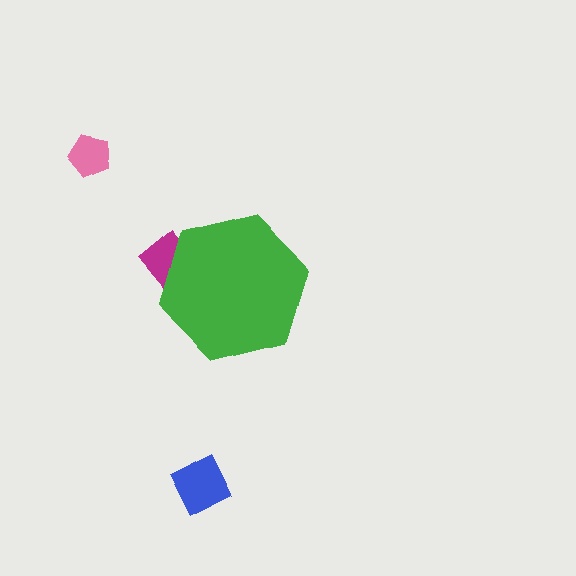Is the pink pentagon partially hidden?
No, the pink pentagon is fully visible.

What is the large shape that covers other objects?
A green hexagon.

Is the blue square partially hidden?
No, the blue square is fully visible.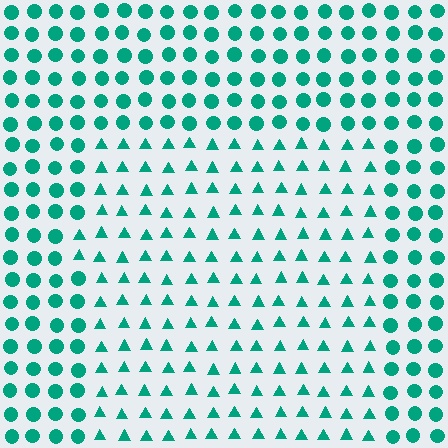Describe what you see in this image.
The image is filled with small teal elements arranged in a uniform grid. A rectangle-shaped region contains triangles, while the surrounding area contains circles. The boundary is defined purely by the change in element shape.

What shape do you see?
I see a rectangle.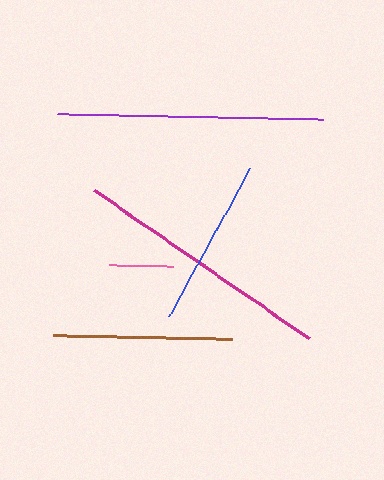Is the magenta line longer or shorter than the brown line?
The magenta line is longer than the brown line.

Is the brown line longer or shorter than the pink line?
The brown line is longer than the pink line.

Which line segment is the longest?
The purple line is the longest at approximately 266 pixels.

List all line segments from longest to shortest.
From longest to shortest: purple, magenta, brown, blue, pink.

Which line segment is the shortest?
The pink line is the shortest at approximately 64 pixels.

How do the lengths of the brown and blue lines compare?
The brown and blue lines are approximately the same length.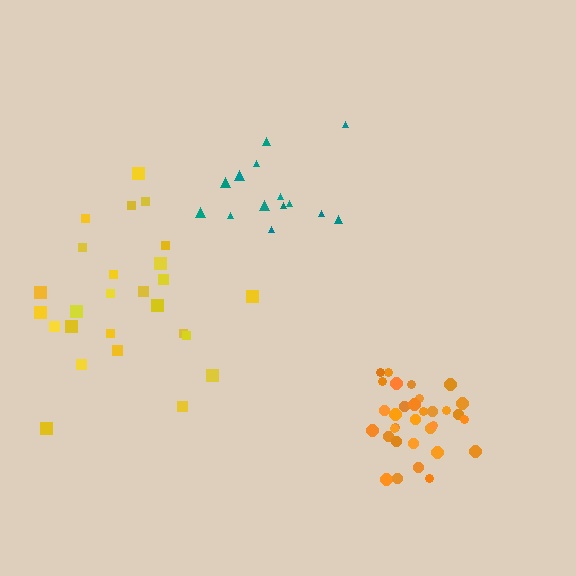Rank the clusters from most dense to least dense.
orange, teal, yellow.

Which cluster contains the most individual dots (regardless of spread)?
Orange (32).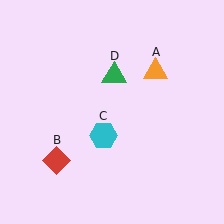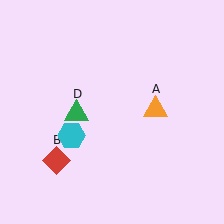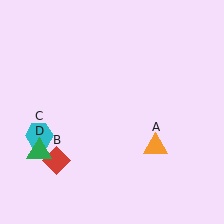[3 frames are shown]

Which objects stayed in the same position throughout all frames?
Red diamond (object B) remained stationary.